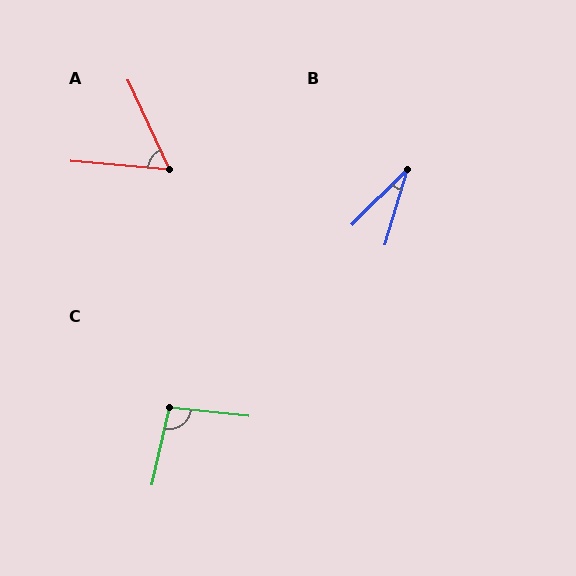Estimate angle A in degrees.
Approximately 60 degrees.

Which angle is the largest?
C, at approximately 96 degrees.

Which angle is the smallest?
B, at approximately 29 degrees.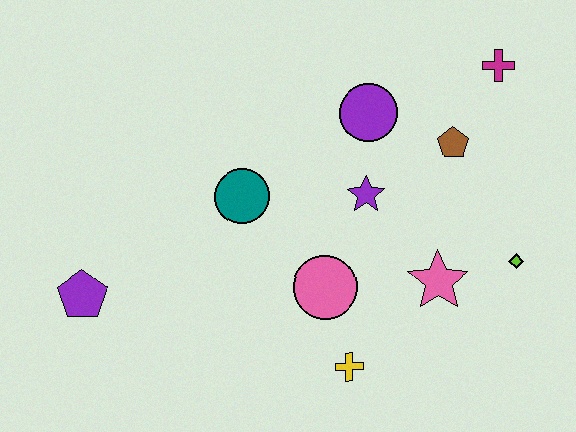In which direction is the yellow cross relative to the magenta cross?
The yellow cross is below the magenta cross.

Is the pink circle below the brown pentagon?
Yes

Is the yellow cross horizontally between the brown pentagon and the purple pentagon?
Yes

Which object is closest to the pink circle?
The yellow cross is closest to the pink circle.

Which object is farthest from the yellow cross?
The magenta cross is farthest from the yellow cross.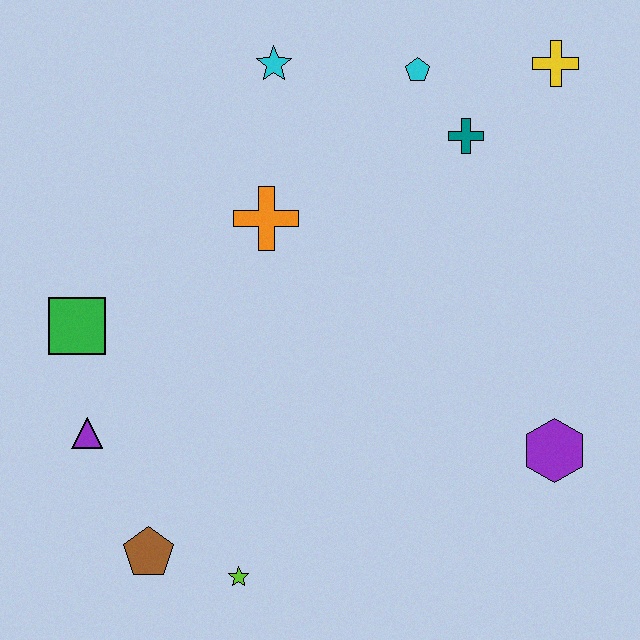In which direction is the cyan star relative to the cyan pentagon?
The cyan star is to the left of the cyan pentagon.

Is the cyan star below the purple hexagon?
No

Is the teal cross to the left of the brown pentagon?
No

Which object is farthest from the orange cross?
The purple hexagon is farthest from the orange cross.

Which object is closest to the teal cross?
The cyan pentagon is closest to the teal cross.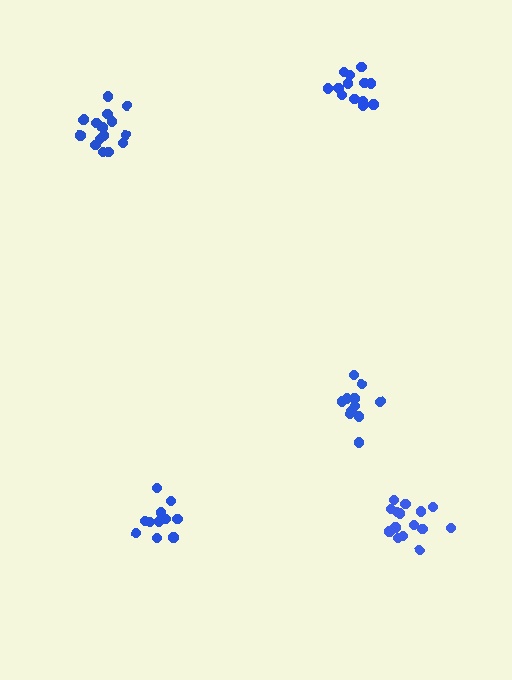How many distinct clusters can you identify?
There are 5 distinct clusters.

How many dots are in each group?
Group 1: 11 dots, Group 2: 12 dots, Group 3: 16 dots, Group 4: 15 dots, Group 5: 13 dots (67 total).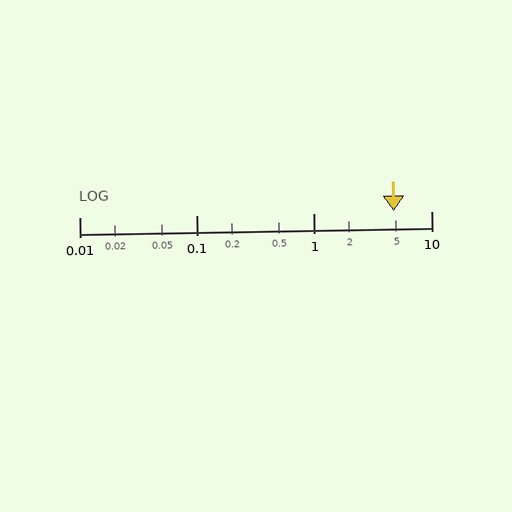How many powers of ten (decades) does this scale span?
The scale spans 3 decades, from 0.01 to 10.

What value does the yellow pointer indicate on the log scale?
The pointer indicates approximately 4.8.